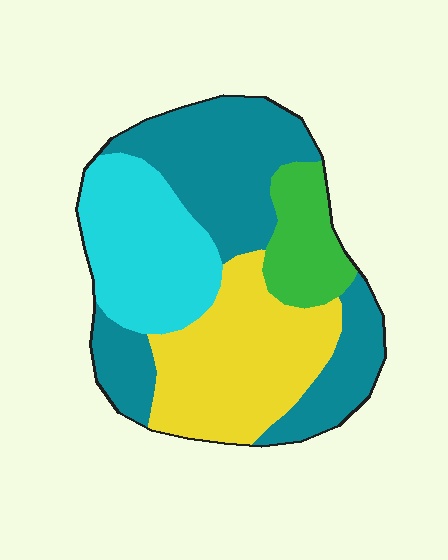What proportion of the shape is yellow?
Yellow covers around 25% of the shape.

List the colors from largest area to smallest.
From largest to smallest: teal, yellow, cyan, green.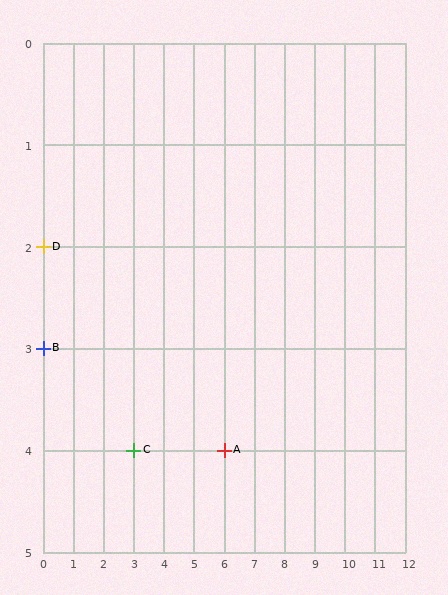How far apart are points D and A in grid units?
Points D and A are 6 columns and 2 rows apart (about 6.3 grid units diagonally).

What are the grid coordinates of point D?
Point D is at grid coordinates (0, 2).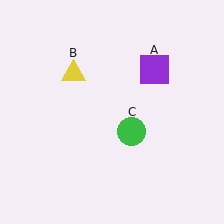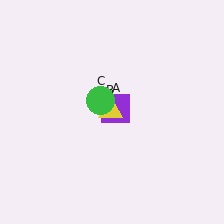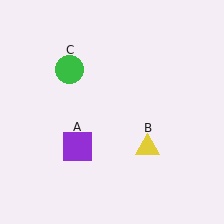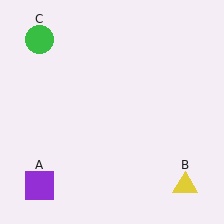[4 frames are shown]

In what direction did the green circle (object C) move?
The green circle (object C) moved up and to the left.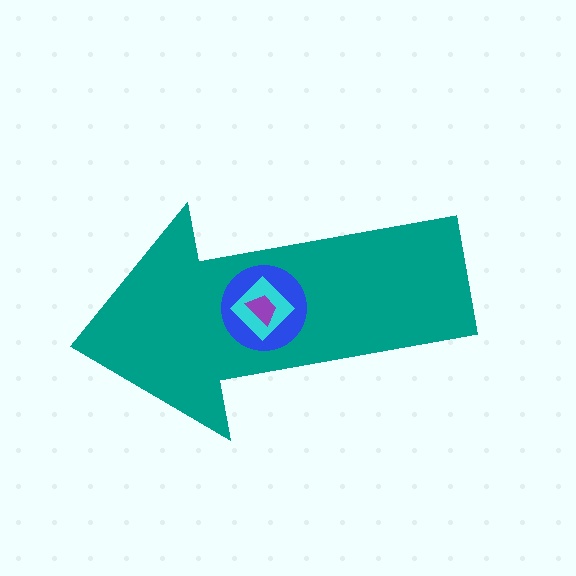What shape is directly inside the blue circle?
The cyan diamond.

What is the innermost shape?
The purple trapezoid.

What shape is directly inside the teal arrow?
The blue circle.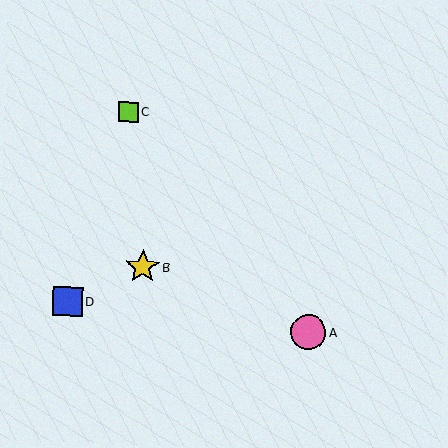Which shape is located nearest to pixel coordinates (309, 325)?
The pink circle (labeled A) at (309, 332) is nearest to that location.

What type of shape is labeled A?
Shape A is a pink circle.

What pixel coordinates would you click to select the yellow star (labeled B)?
Click at (143, 267) to select the yellow star B.